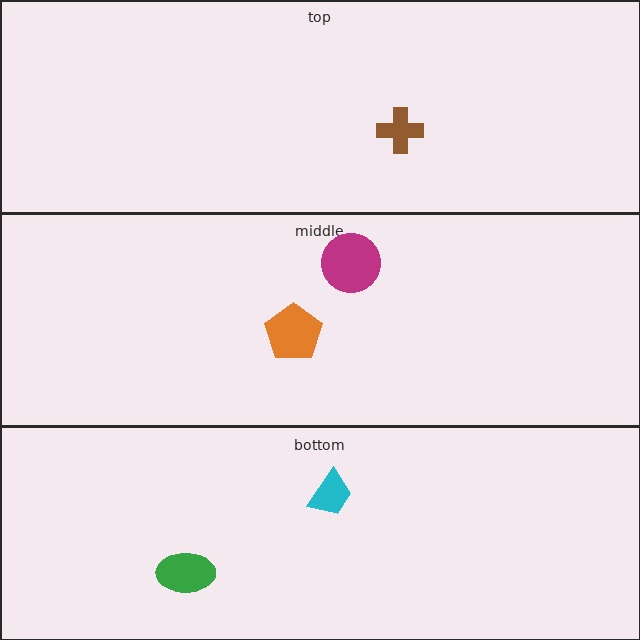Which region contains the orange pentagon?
The middle region.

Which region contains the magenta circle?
The middle region.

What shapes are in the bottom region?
The cyan trapezoid, the green ellipse.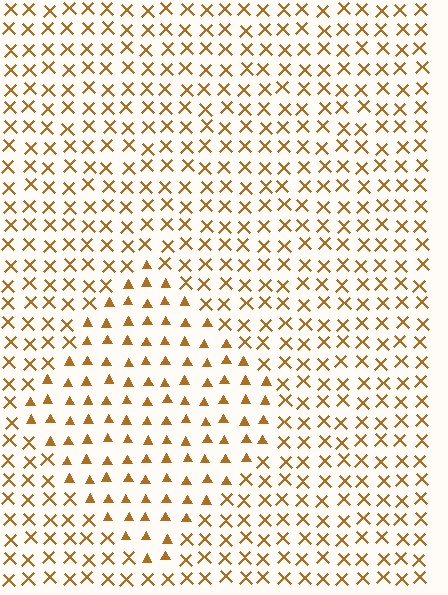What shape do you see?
I see a diamond.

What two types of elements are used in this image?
The image uses triangles inside the diamond region and X marks outside it.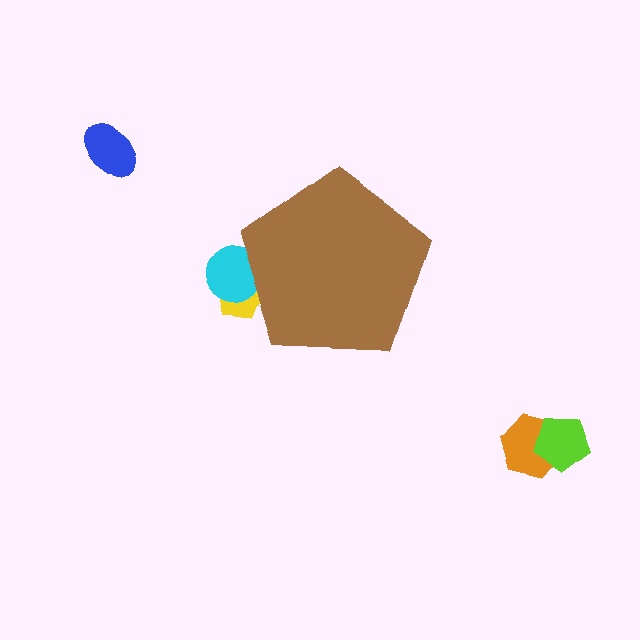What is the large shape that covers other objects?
A brown pentagon.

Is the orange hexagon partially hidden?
No, the orange hexagon is fully visible.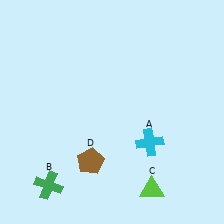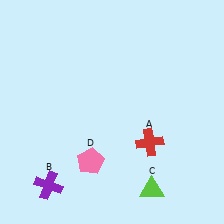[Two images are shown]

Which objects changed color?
A changed from cyan to red. B changed from green to purple. D changed from brown to pink.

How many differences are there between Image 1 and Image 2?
There are 3 differences between the two images.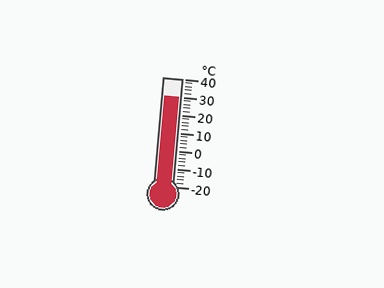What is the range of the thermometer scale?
The thermometer scale ranges from -20°C to 40°C.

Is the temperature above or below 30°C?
The temperature is at 30°C.